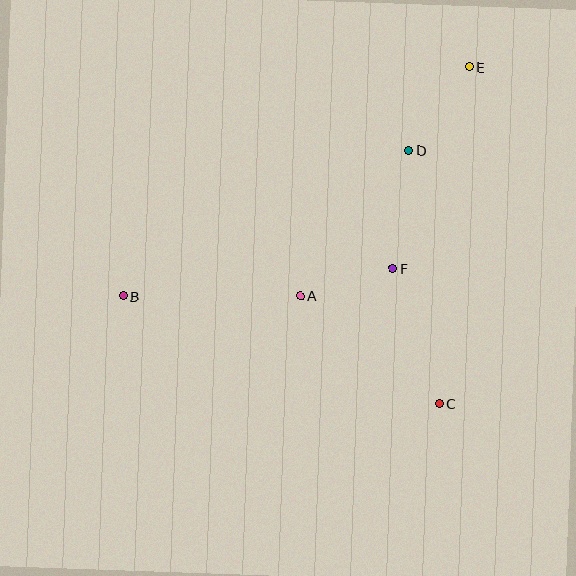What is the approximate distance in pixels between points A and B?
The distance between A and B is approximately 177 pixels.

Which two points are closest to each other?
Points A and F are closest to each other.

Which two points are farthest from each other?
Points B and E are farthest from each other.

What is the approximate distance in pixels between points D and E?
The distance between D and E is approximately 103 pixels.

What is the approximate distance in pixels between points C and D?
The distance between C and D is approximately 255 pixels.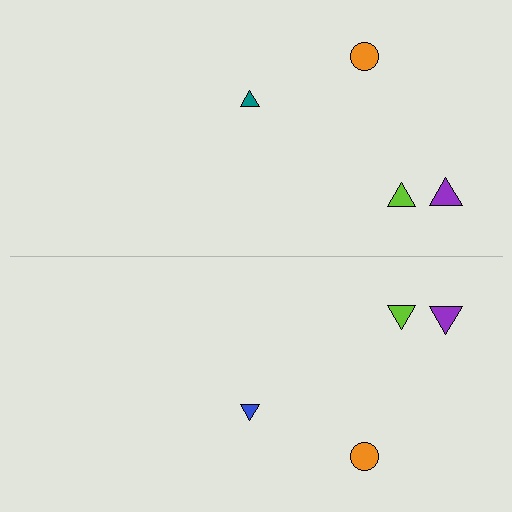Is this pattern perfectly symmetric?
No, the pattern is not perfectly symmetric. The blue triangle on the bottom side breaks the symmetry — its mirror counterpart is teal.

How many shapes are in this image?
There are 8 shapes in this image.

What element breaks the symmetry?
The blue triangle on the bottom side breaks the symmetry — its mirror counterpart is teal.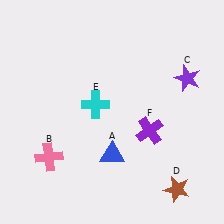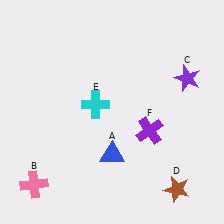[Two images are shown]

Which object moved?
The pink cross (B) moved down.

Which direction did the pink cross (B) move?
The pink cross (B) moved down.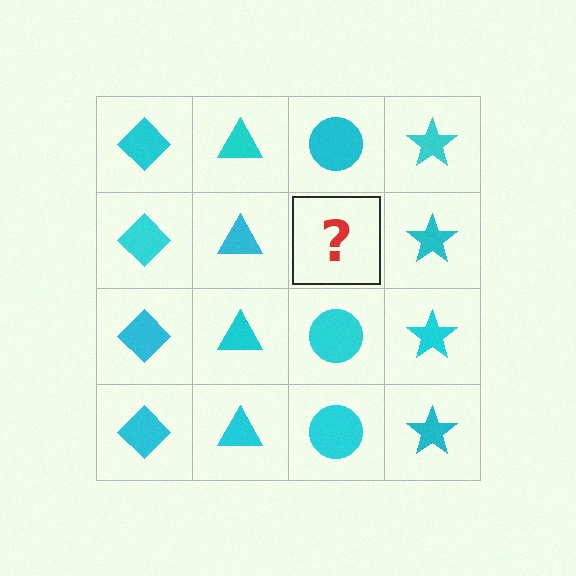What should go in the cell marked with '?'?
The missing cell should contain a cyan circle.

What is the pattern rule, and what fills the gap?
The rule is that each column has a consistent shape. The gap should be filled with a cyan circle.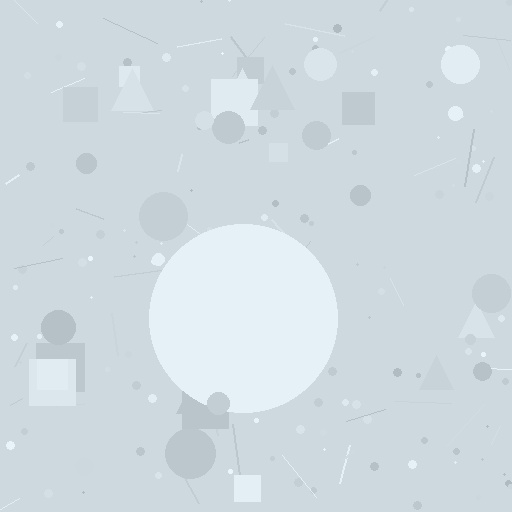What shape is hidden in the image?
A circle is hidden in the image.